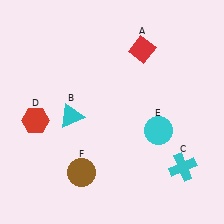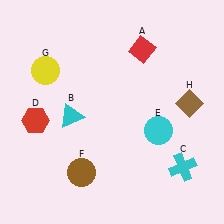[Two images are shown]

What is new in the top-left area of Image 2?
A yellow circle (G) was added in the top-left area of Image 2.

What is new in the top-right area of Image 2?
A brown diamond (H) was added in the top-right area of Image 2.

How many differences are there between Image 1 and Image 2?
There are 2 differences between the two images.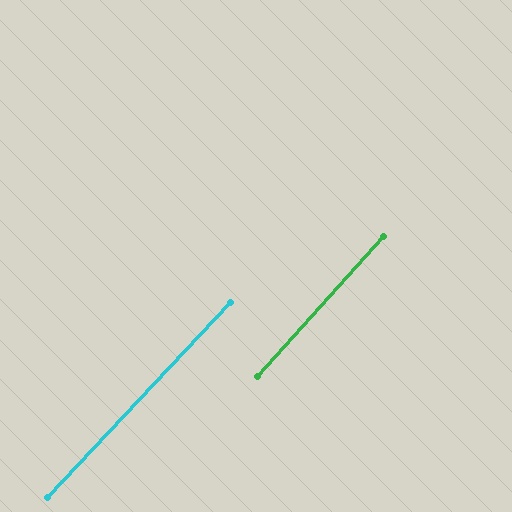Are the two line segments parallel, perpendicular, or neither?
Parallel — their directions differ by only 1.3°.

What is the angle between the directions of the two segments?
Approximately 1 degree.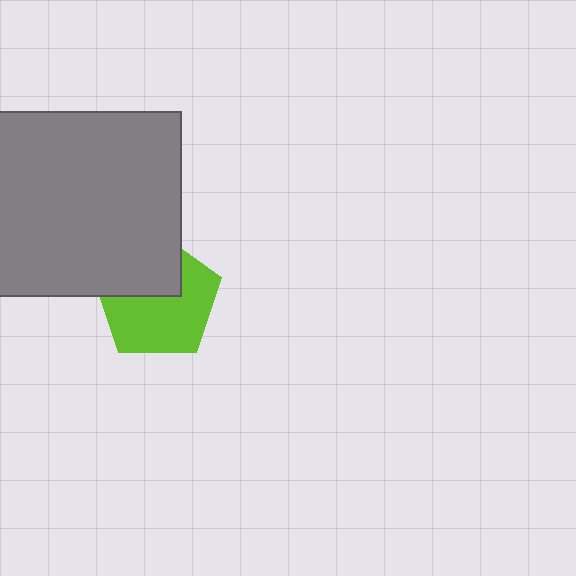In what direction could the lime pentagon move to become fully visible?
The lime pentagon could move down. That would shift it out from behind the gray square entirely.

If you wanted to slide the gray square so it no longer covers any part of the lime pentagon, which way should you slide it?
Slide it up — that is the most direct way to separate the two shapes.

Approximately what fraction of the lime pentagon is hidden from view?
Roughly 38% of the lime pentagon is hidden behind the gray square.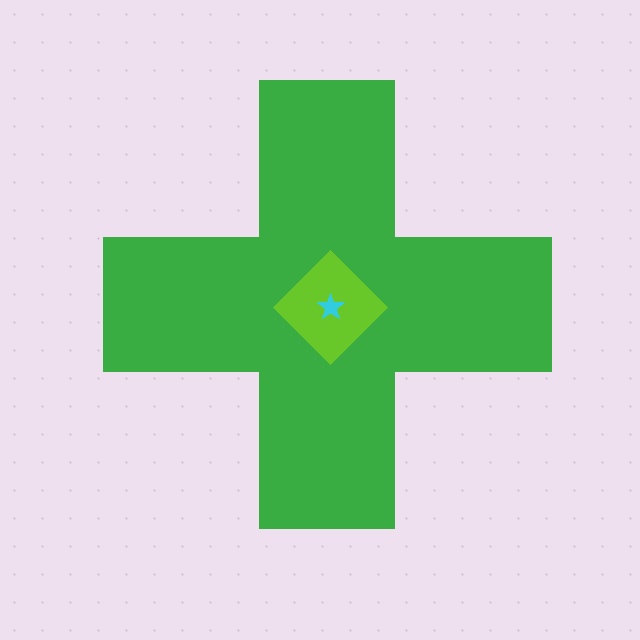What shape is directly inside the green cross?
The lime diamond.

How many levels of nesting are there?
3.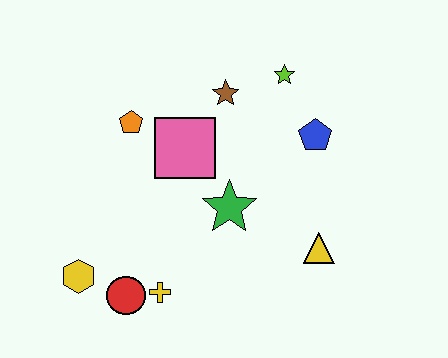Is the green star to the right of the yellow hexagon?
Yes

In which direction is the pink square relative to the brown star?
The pink square is below the brown star.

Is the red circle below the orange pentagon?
Yes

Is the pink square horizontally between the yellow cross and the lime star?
Yes